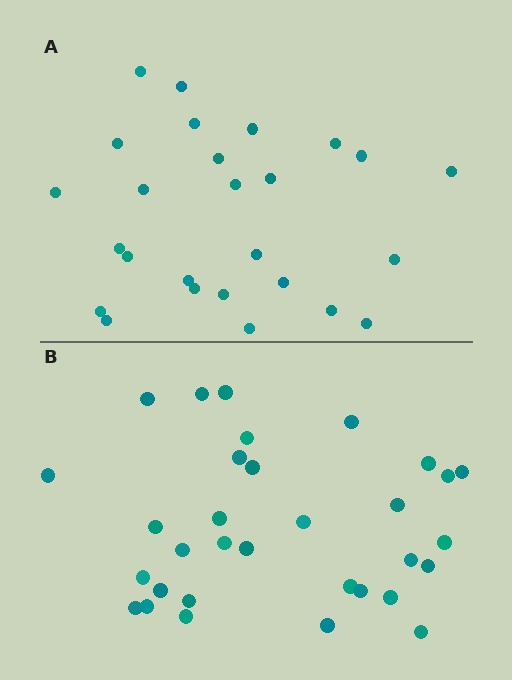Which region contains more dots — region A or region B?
Region B (the bottom region) has more dots.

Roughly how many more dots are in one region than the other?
Region B has about 6 more dots than region A.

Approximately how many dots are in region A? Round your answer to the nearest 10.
About 30 dots. (The exact count is 26, which rounds to 30.)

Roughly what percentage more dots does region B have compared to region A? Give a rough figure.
About 25% more.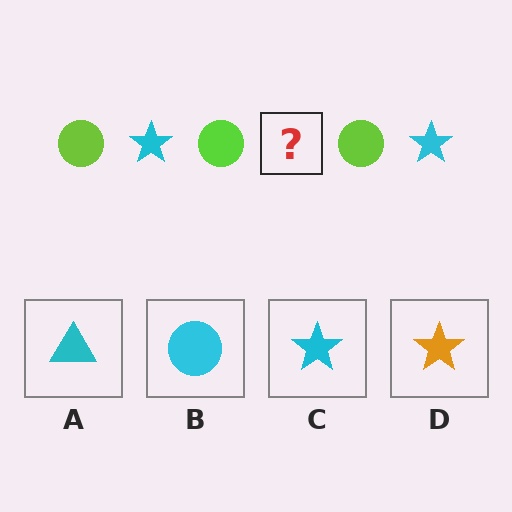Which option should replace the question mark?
Option C.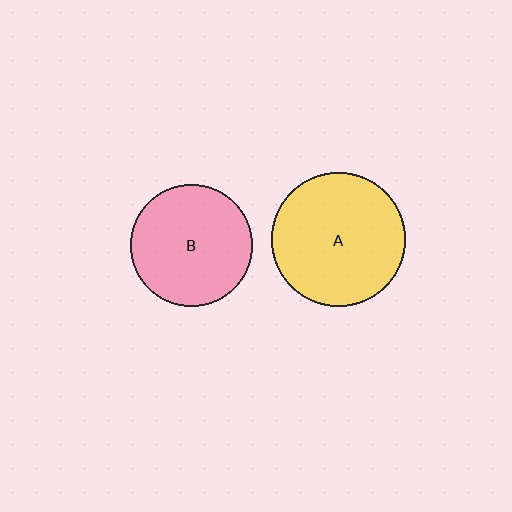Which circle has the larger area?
Circle A (yellow).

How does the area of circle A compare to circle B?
Approximately 1.2 times.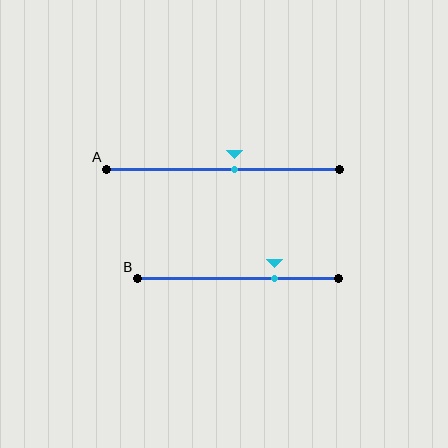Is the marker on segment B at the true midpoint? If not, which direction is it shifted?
No, the marker on segment B is shifted to the right by about 18% of the segment length.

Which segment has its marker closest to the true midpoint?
Segment A has its marker closest to the true midpoint.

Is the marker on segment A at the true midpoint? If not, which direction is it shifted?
No, the marker on segment A is shifted to the right by about 5% of the segment length.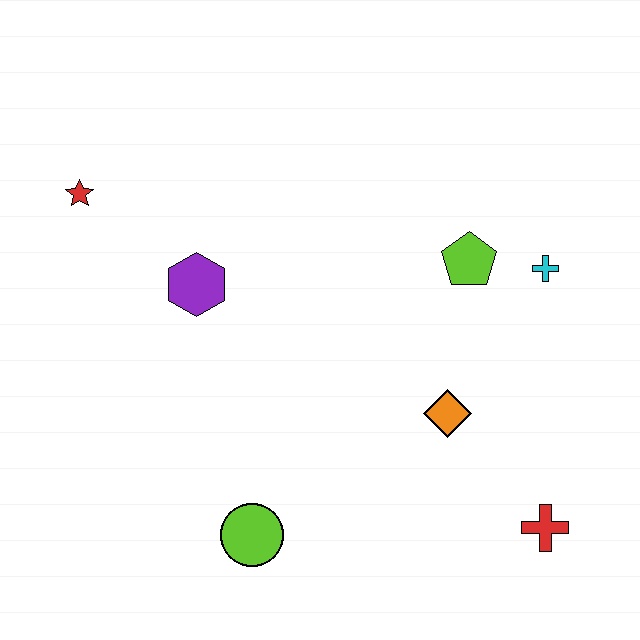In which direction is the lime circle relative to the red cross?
The lime circle is to the left of the red cross.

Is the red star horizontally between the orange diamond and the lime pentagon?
No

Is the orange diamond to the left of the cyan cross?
Yes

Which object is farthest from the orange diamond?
The red star is farthest from the orange diamond.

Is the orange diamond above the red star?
No